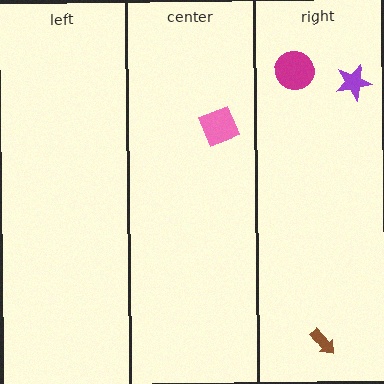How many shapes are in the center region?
1.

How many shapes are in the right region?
3.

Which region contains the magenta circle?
The right region.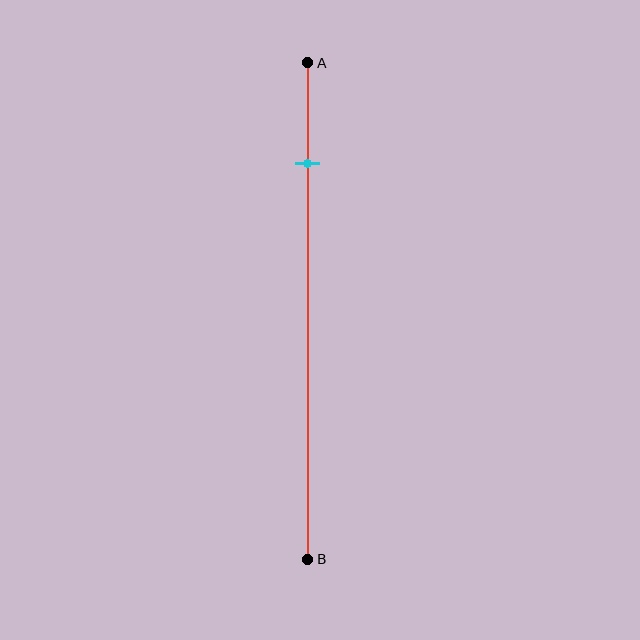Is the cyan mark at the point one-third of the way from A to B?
No, the mark is at about 20% from A, not at the 33% one-third point.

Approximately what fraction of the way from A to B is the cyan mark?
The cyan mark is approximately 20% of the way from A to B.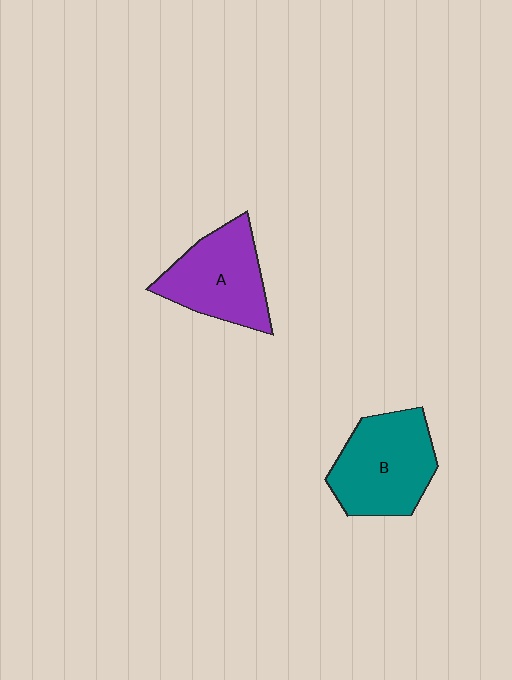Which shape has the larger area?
Shape B (teal).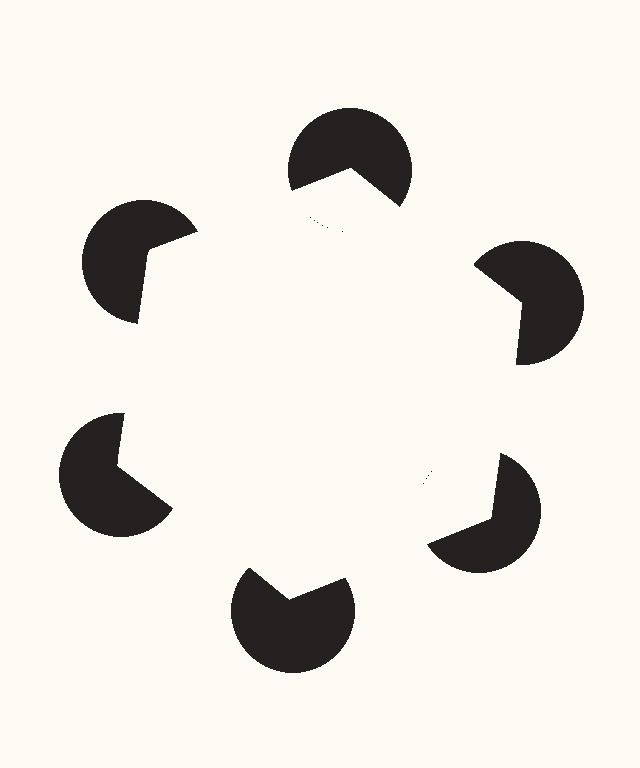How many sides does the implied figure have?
6 sides.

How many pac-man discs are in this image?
There are 6 — one at each vertex of the illusory hexagon.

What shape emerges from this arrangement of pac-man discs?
An illusory hexagon — its edges are inferred from the aligned wedge cuts in the pac-man discs, not physically drawn.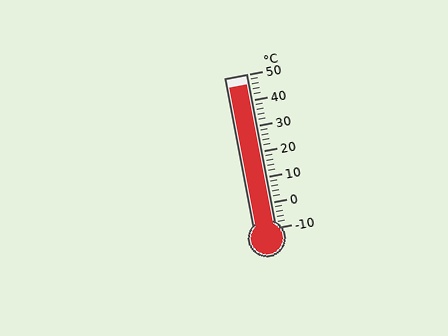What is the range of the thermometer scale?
The thermometer scale ranges from -10°C to 50°C.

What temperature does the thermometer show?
The thermometer shows approximately 46°C.